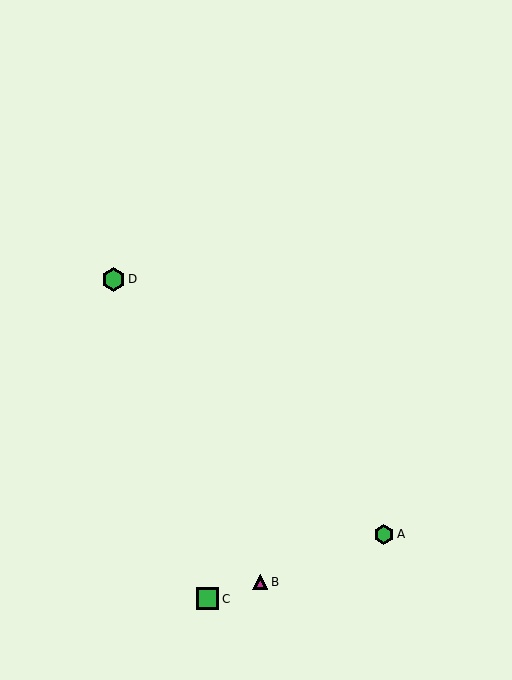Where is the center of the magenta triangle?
The center of the magenta triangle is at (260, 582).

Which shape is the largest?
The green hexagon (labeled D) is the largest.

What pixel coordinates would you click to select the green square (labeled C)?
Click at (208, 599) to select the green square C.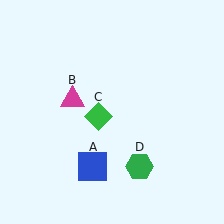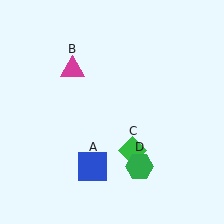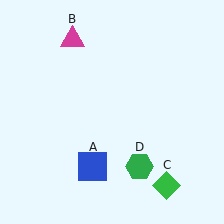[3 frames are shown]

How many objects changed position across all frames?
2 objects changed position: magenta triangle (object B), green diamond (object C).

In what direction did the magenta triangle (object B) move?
The magenta triangle (object B) moved up.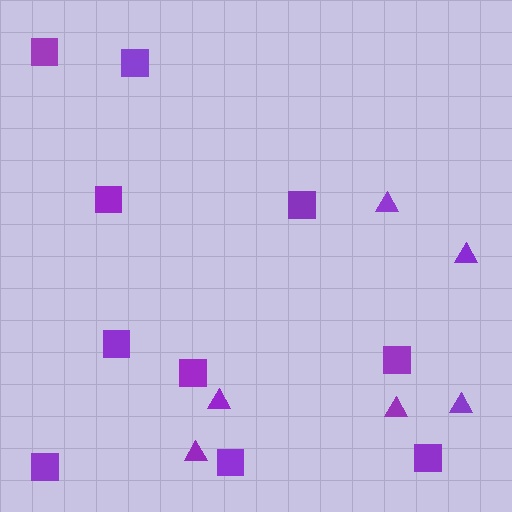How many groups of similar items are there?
There are 2 groups: one group of squares (10) and one group of triangles (6).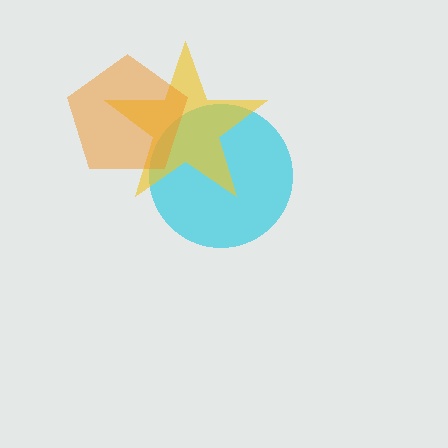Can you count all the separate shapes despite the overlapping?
Yes, there are 3 separate shapes.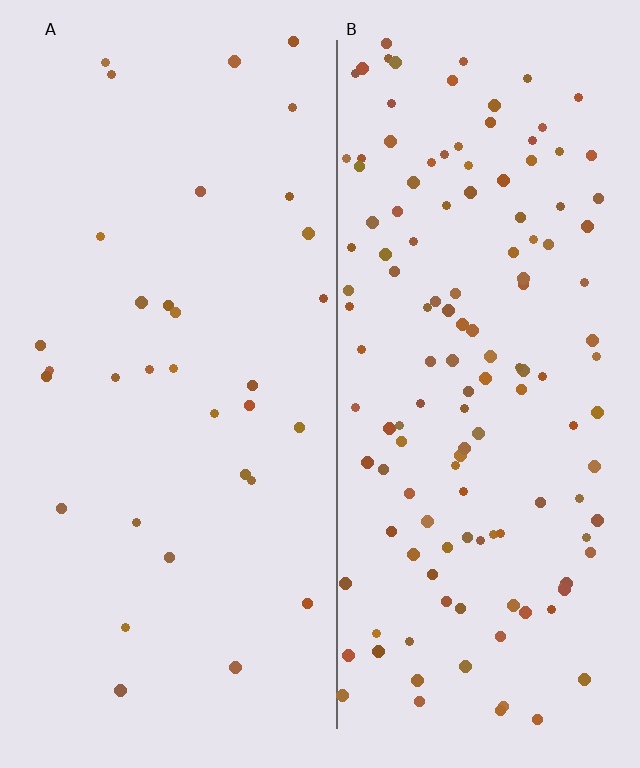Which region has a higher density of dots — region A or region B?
B (the right).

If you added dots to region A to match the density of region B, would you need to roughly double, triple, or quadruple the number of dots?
Approximately quadruple.